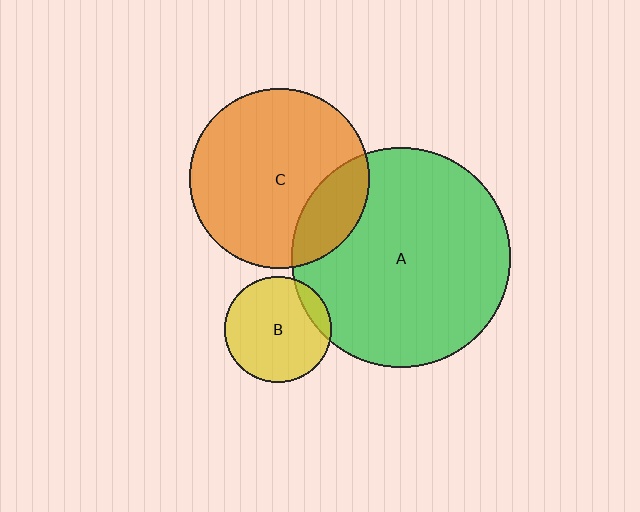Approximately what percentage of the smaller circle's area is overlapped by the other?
Approximately 20%.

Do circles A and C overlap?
Yes.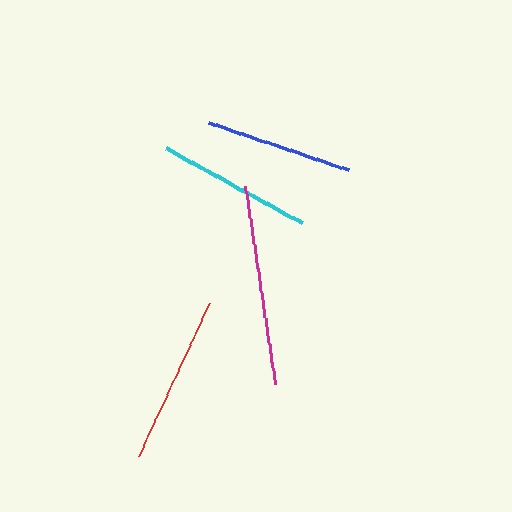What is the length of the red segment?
The red segment is approximately 167 pixels long.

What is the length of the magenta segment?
The magenta segment is approximately 200 pixels long.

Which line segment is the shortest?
The blue line is the shortest at approximately 148 pixels.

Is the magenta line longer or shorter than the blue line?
The magenta line is longer than the blue line.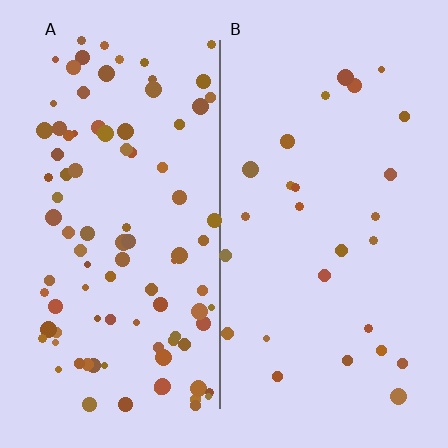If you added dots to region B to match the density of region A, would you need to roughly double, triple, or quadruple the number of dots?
Approximately quadruple.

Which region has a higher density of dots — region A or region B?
A (the left).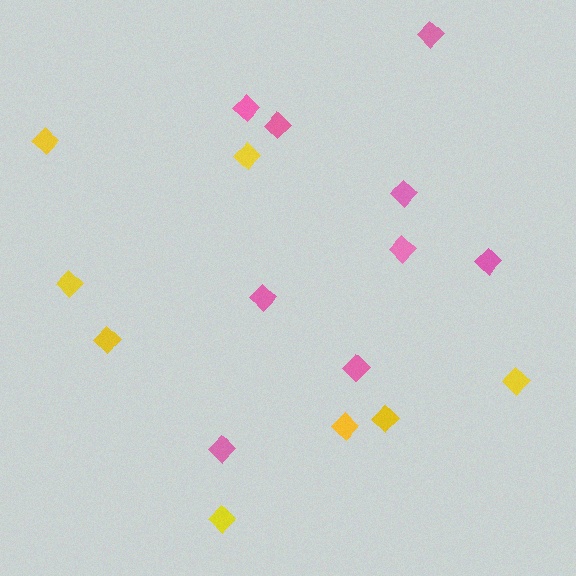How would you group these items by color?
There are 2 groups: one group of yellow diamonds (8) and one group of pink diamonds (9).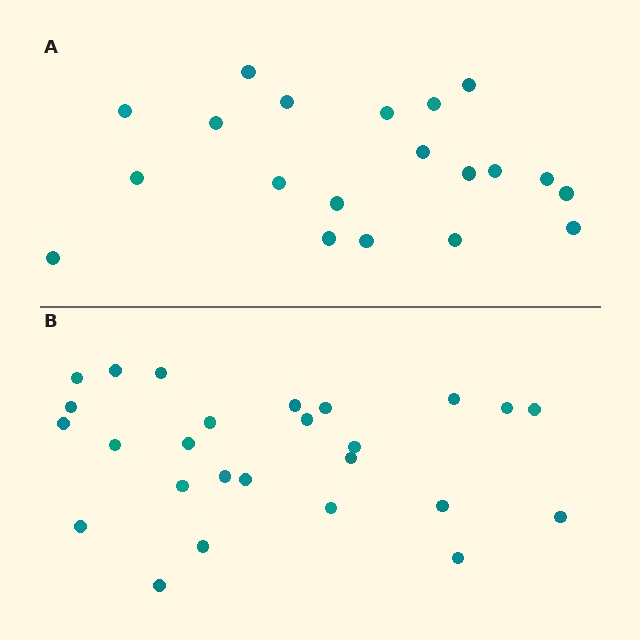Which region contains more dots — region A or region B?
Region B (the bottom region) has more dots.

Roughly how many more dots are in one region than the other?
Region B has about 6 more dots than region A.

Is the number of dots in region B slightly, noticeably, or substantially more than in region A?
Region B has noticeably more, but not dramatically so. The ratio is roughly 1.3 to 1.